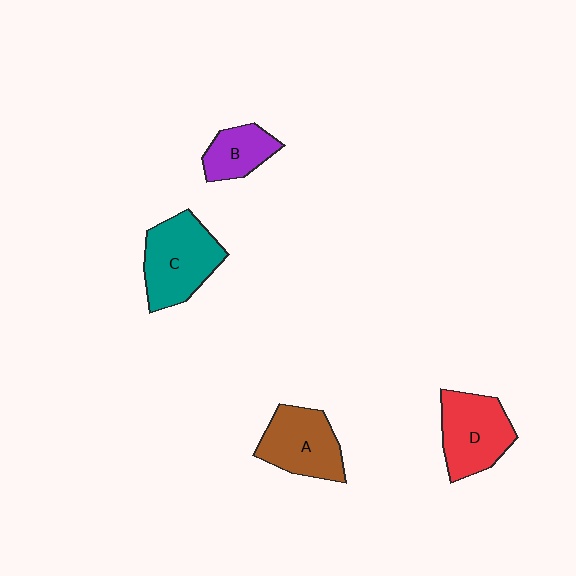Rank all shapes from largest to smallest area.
From largest to smallest: C (teal), D (red), A (brown), B (purple).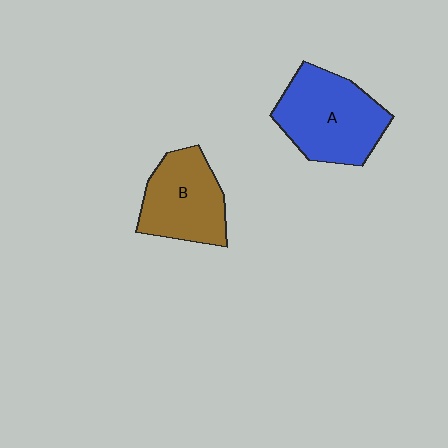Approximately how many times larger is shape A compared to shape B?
Approximately 1.2 times.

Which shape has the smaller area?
Shape B (brown).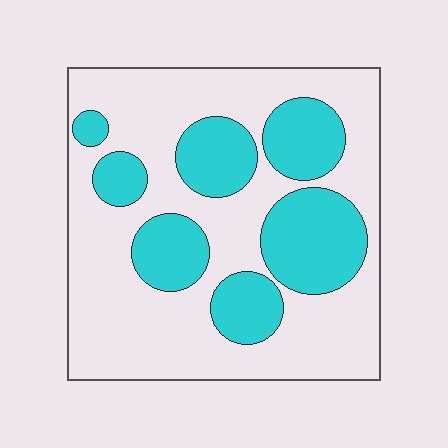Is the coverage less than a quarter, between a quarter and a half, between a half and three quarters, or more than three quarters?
Between a quarter and a half.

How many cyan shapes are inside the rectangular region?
7.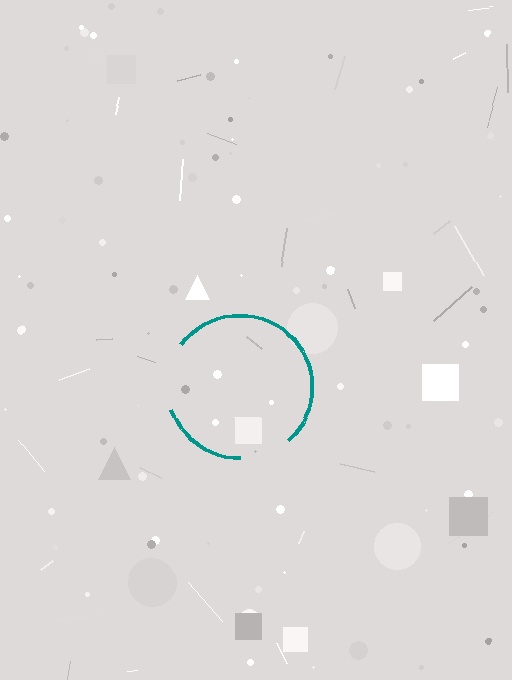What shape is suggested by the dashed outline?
The dashed outline suggests a circle.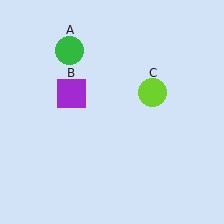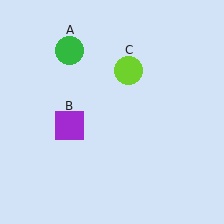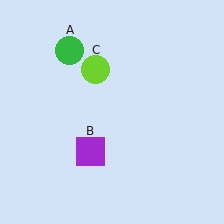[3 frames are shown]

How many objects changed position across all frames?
2 objects changed position: purple square (object B), lime circle (object C).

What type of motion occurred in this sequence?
The purple square (object B), lime circle (object C) rotated counterclockwise around the center of the scene.